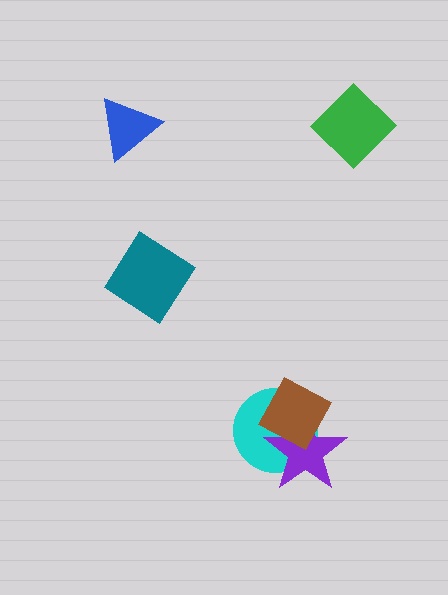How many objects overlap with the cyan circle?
2 objects overlap with the cyan circle.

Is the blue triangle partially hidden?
No, no other shape covers it.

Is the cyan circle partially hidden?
Yes, it is partially covered by another shape.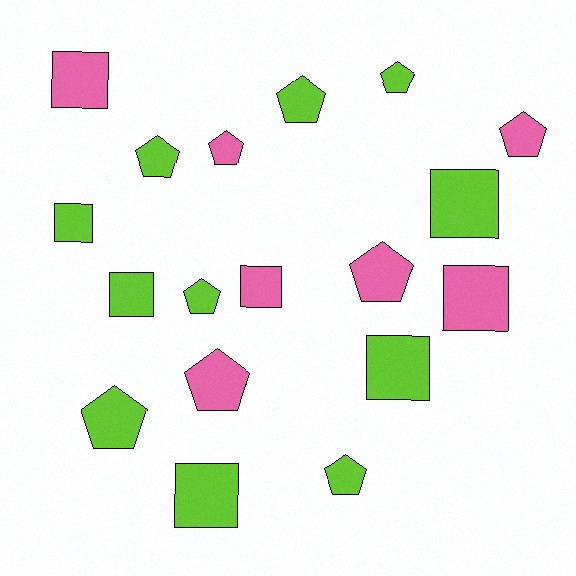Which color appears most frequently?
Lime, with 11 objects.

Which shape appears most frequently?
Pentagon, with 10 objects.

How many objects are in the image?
There are 18 objects.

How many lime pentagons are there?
There are 6 lime pentagons.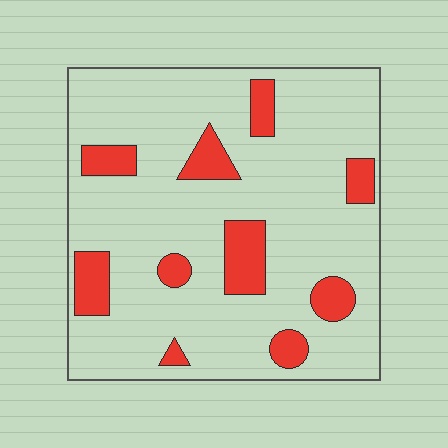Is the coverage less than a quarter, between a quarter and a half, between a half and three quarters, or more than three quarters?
Less than a quarter.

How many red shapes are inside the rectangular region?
10.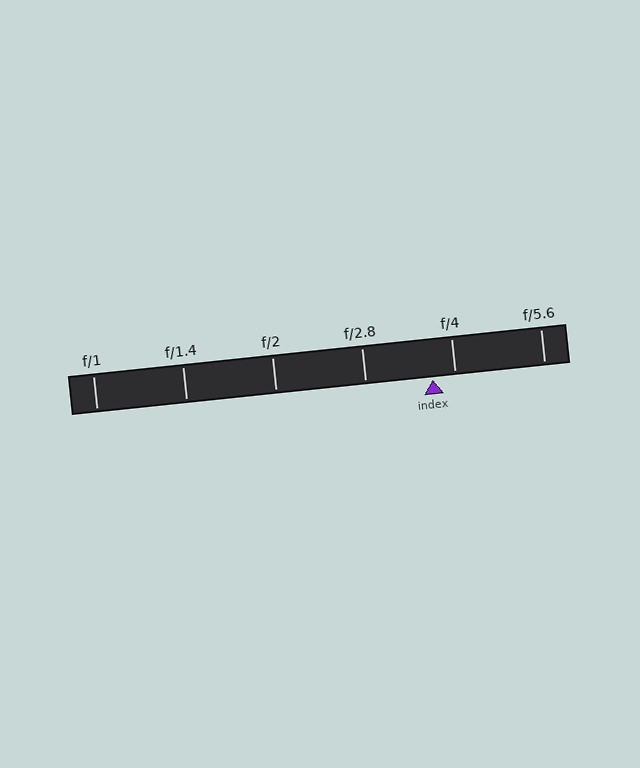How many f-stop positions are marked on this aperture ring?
There are 6 f-stop positions marked.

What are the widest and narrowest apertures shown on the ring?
The widest aperture shown is f/1 and the narrowest is f/5.6.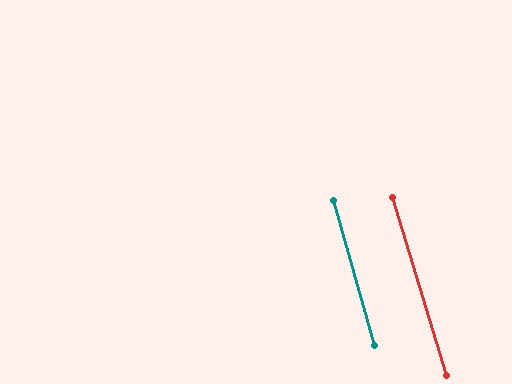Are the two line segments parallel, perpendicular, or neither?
Parallel — their directions differ by only 0.9°.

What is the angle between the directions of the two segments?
Approximately 1 degree.